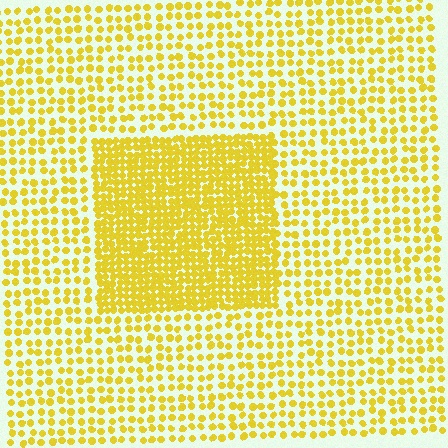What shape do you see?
I see a rectangle.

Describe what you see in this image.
The image contains small yellow elements arranged at two different densities. A rectangle-shaped region is visible where the elements are more densely packed than the surrounding area.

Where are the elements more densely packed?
The elements are more densely packed inside the rectangle boundary.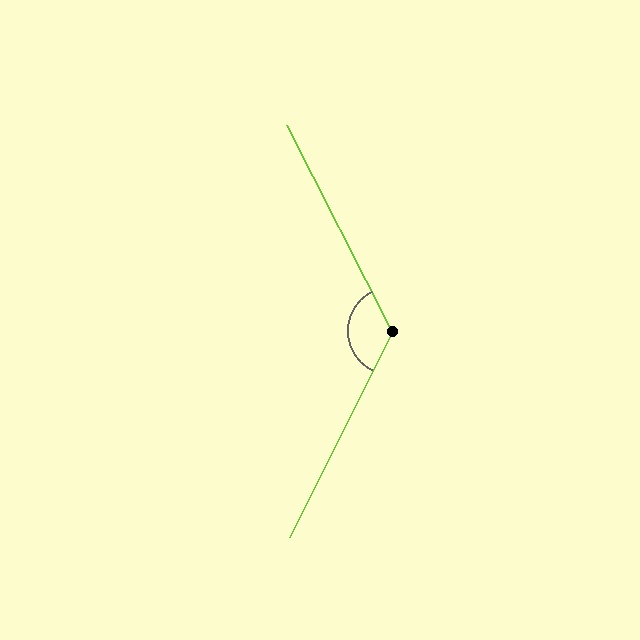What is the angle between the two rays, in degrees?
Approximately 127 degrees.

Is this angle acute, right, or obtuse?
It is obtuse.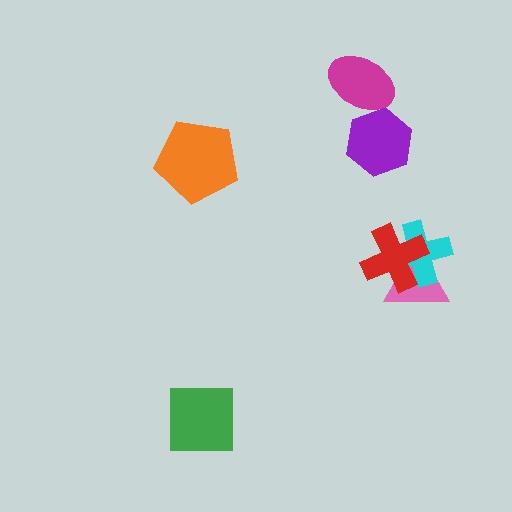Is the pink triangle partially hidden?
Yes, it is partially covered by another shape.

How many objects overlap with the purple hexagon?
1 object overlaps with the purple hexagon.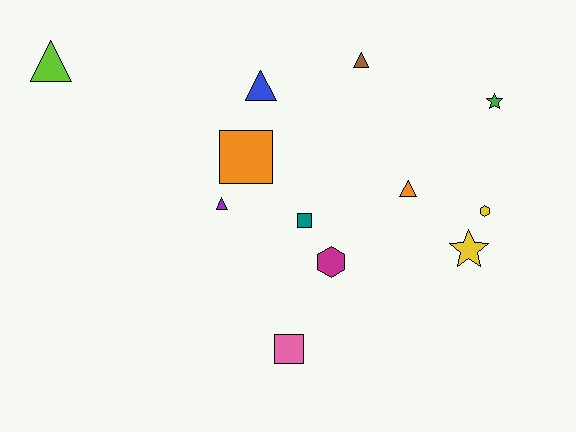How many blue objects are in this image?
There is 1 blue object.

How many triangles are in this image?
There are 5 triangles.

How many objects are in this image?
There are 12 objects.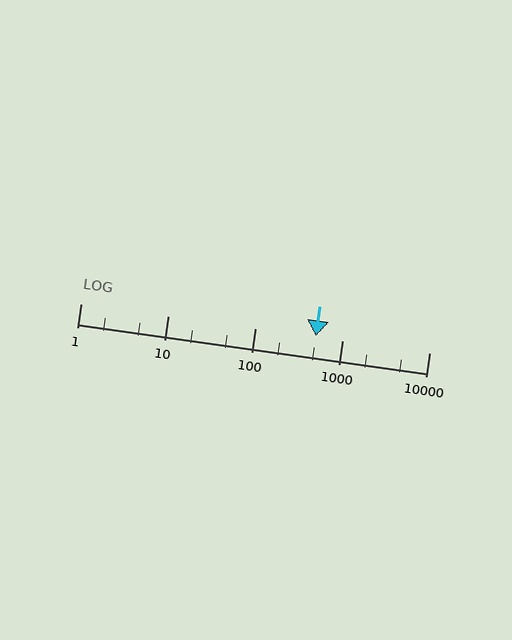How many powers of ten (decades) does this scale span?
The scale spans 4 decades, from 1 to 10000.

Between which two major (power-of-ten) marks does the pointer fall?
The pointer is between 100 and 1000.